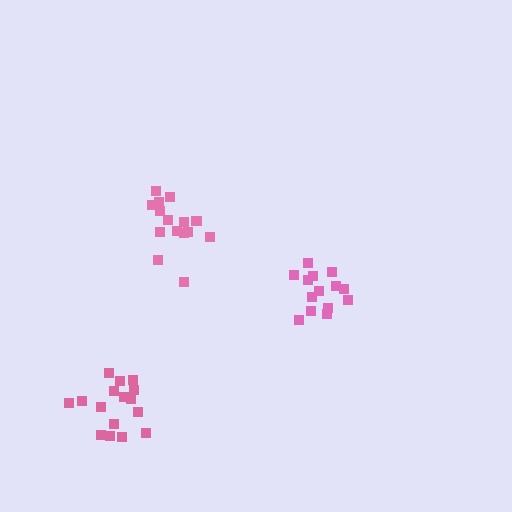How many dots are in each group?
Group 1: 14 dots, Group 2: 16 dots, Group 3: 15 dots (45 total).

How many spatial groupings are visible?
There are 3 spatial groupings.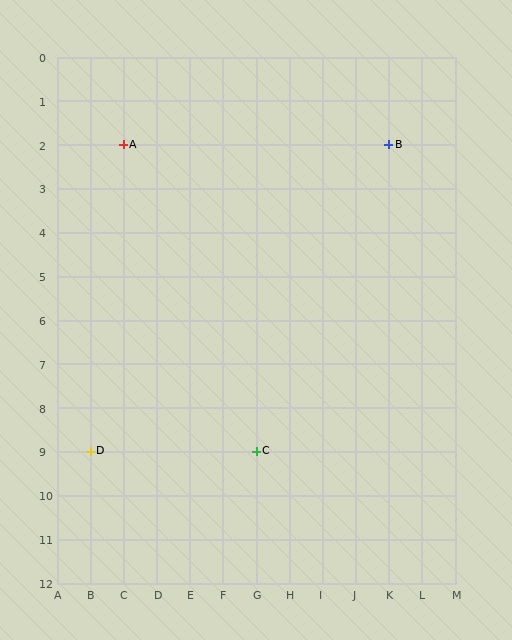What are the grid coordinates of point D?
Point D is at grid coordinates (B, 9).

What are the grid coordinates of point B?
Point B is at grid coordinates (K, 2).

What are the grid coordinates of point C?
Point C is at grid coordinates (G, 9).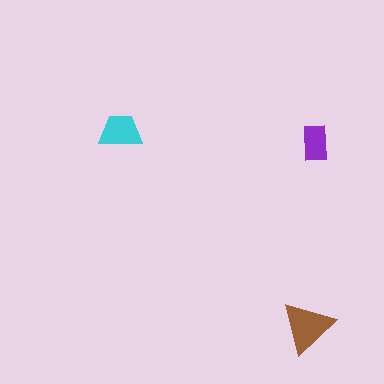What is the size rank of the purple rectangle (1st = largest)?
3rd.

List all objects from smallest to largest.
The purple rectangle, the cyan trapezoid, the brown triangle.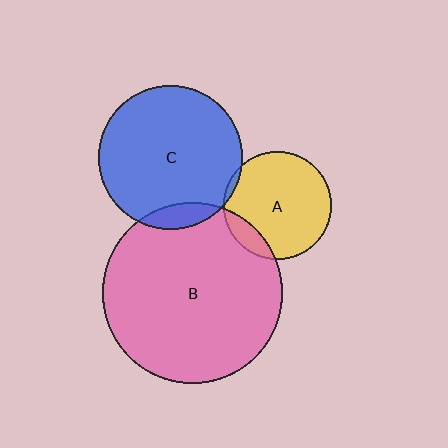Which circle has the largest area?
Circle B (pink).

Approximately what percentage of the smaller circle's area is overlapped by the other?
Approximately 15%.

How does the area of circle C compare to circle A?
Approximately 1.8 times.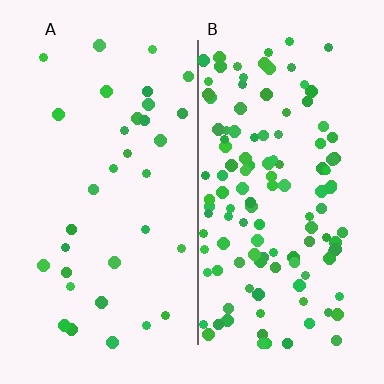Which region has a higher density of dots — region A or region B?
B (the right).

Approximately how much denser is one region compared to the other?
Approximately 3.7× — region B over region A.